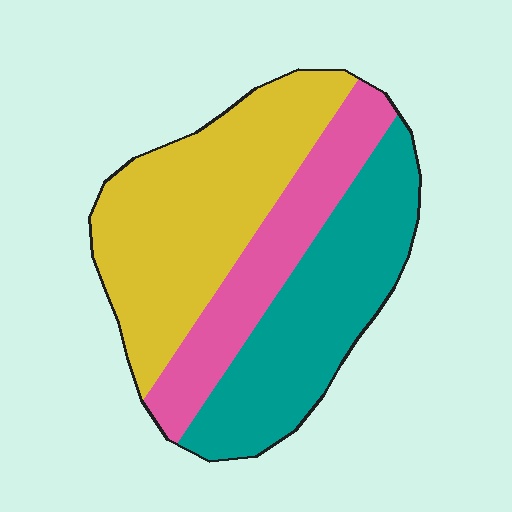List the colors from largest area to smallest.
From largest to smallest: yellow, teal, pink.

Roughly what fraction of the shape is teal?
Teal takes up between a quarter and a half of the shape.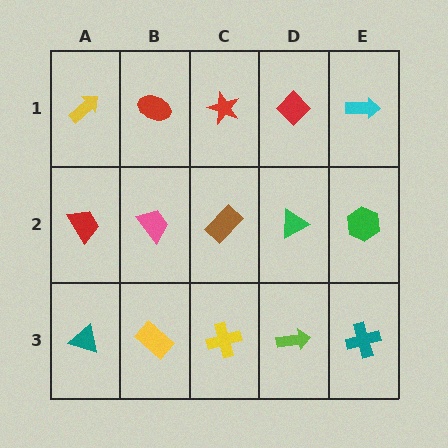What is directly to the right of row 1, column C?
A red diamond.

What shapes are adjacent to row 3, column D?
A green triangle (row 2, column D), a yellow cross (row 3, column C), a teal cross (row 3, column E).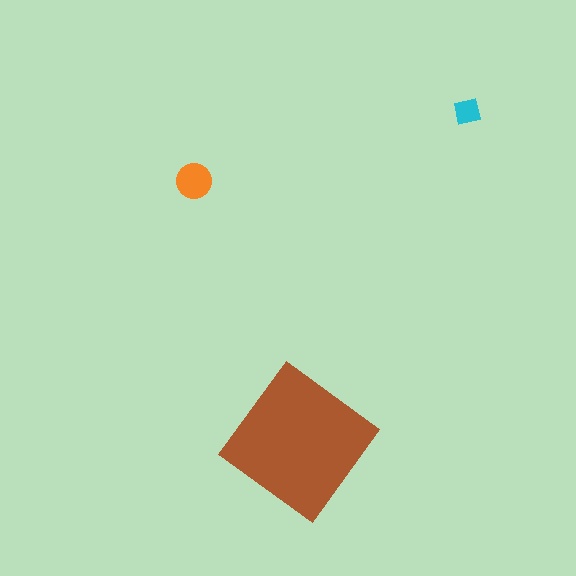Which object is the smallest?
The cyan square.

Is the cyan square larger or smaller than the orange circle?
Smaller.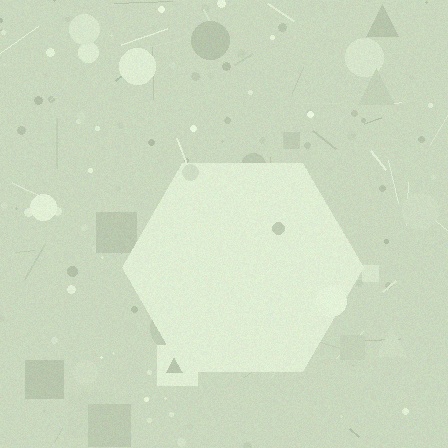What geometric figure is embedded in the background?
A hexagon is embedded in the background.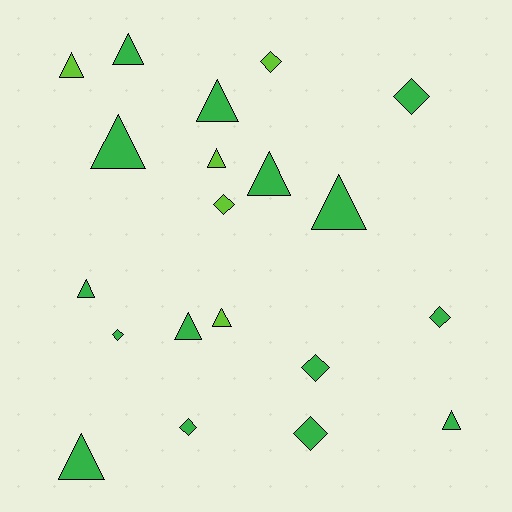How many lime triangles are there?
There are 3 lime triangles.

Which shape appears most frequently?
Triangle, with 12 objects.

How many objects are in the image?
There are 20 objects.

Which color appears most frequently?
Green, with 15 objects.